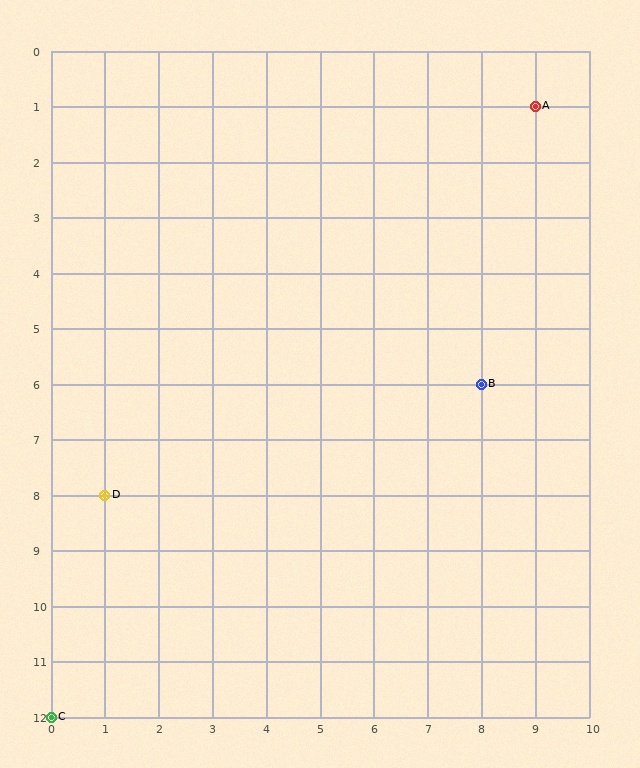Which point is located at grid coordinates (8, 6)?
Point B is at (8, 6).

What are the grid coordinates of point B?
Point B is at grid coordinates (8, 6).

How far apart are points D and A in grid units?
Points D and A are 8 columns and 7 rows apart (about 10.6 grid units diagonally).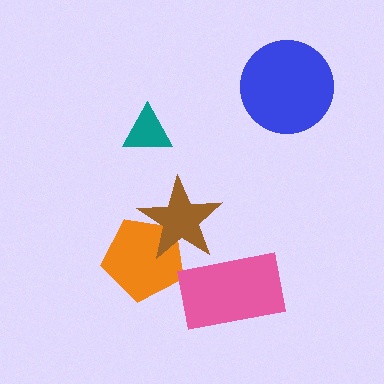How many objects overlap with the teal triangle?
0 objects overlap with the teal triangle.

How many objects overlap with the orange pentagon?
1 object overlaps with the orange pentagon.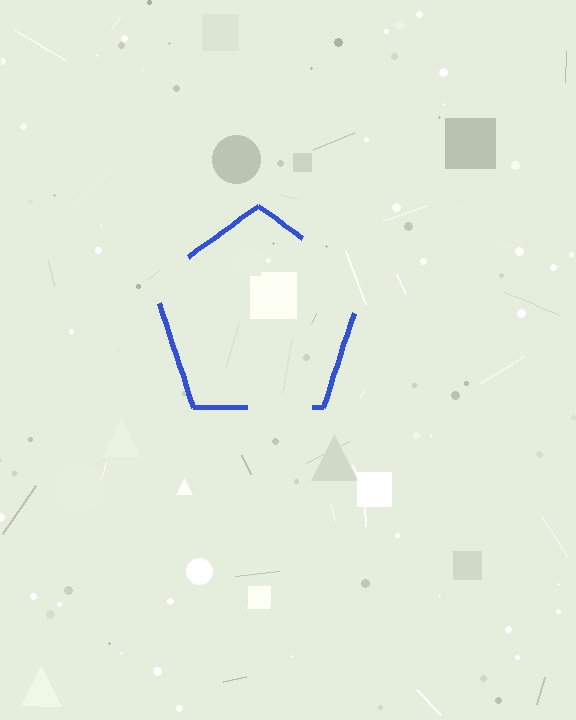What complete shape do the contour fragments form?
The contour fragments form a pentagon.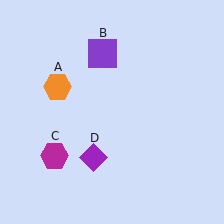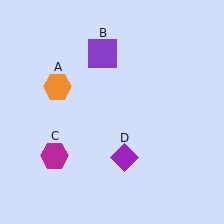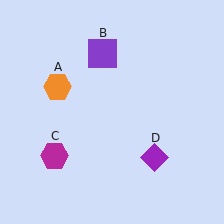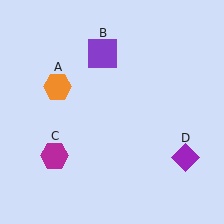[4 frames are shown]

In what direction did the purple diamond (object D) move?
The purple diamond (object D) moved right.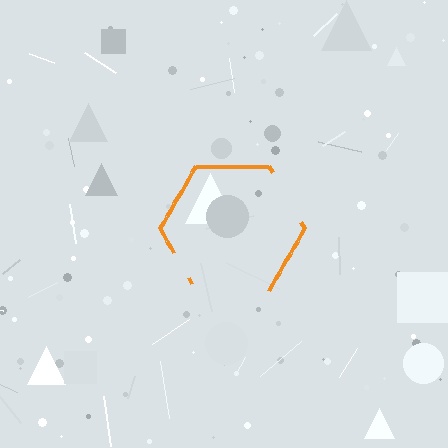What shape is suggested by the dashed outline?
The dashed outline suggests a hexagon.